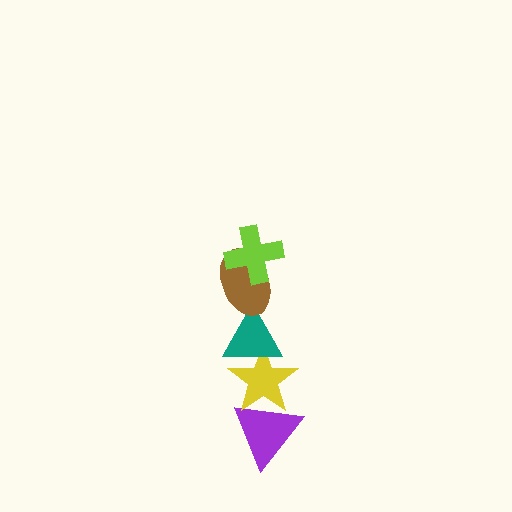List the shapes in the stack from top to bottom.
From top to bottom: the lime cross, the brown ellipse, the teal triangle, the yellow star, the purple triangle.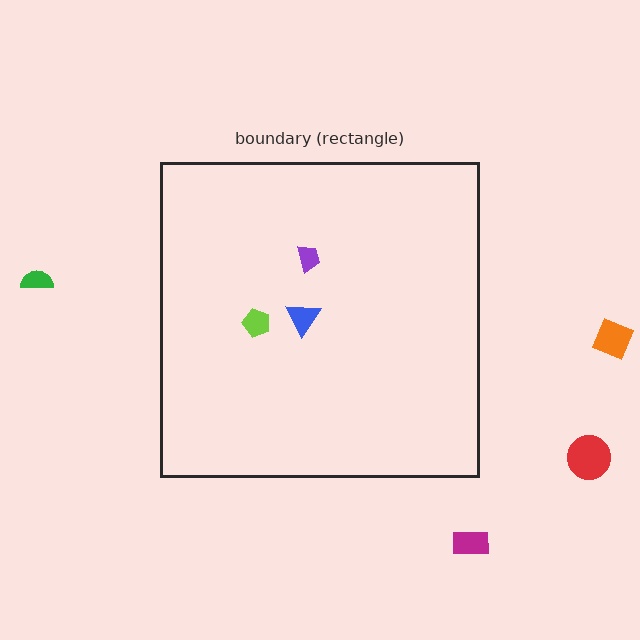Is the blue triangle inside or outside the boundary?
Inside.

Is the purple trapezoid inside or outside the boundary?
Inside.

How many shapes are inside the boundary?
3 inside, 4 outside.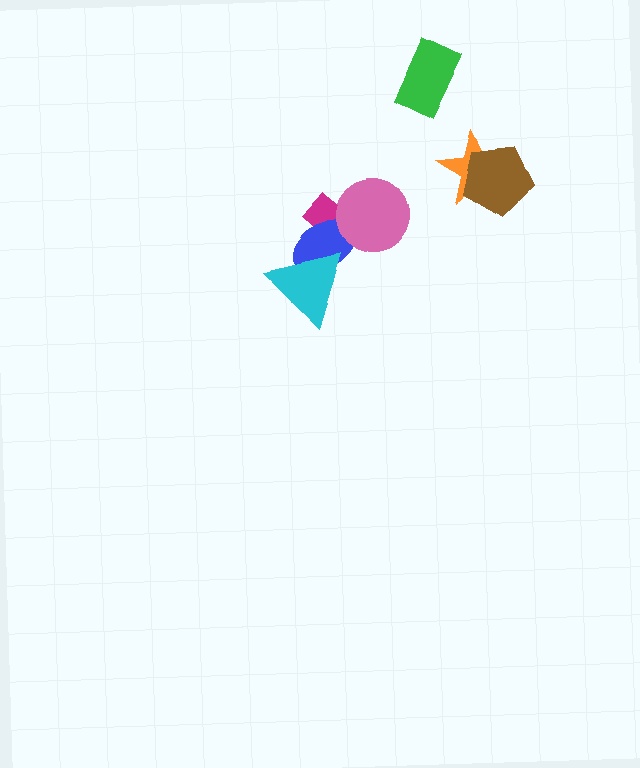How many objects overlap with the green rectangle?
0 objects overlap with the green rectangle.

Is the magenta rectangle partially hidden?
Yes, it is partially covered by another shape.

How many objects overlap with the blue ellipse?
3 objects overlap with the blue ellipse.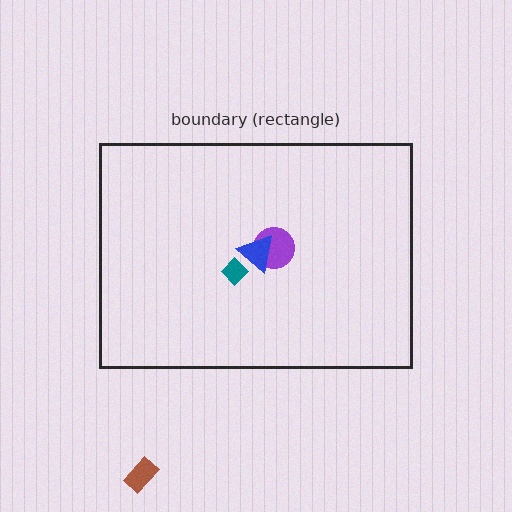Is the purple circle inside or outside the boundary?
Inside.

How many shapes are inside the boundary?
3 inside, 1 outside.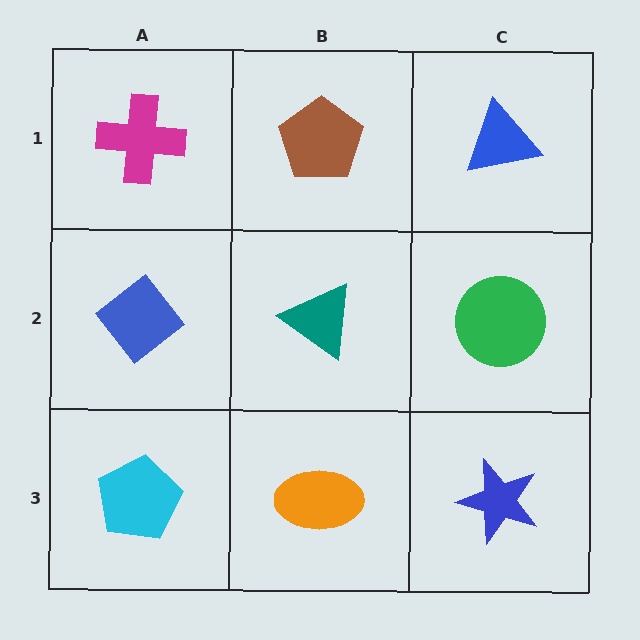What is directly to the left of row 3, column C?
An orange ellipse.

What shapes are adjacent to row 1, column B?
A teal triangle (row 2, column B), a magenta cross (row 1, column A), a blue triangle (row 1, column C).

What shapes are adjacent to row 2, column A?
A magenta cross (row 1, column A), a cyan pentagon (row 3, column A), a teal triangle (row 2, column B).